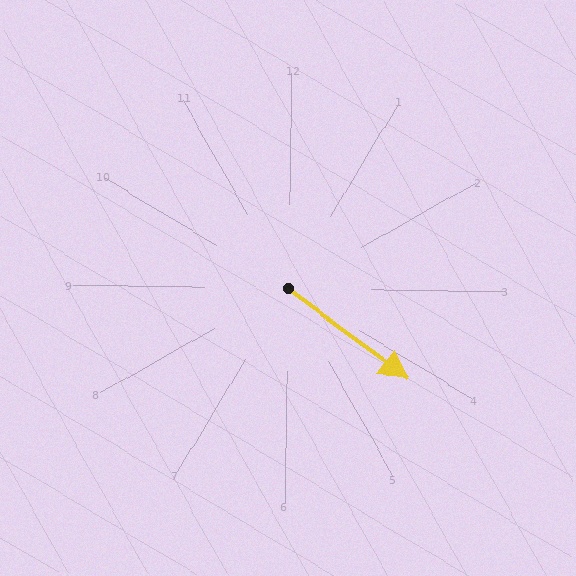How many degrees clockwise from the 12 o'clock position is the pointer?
Approximately 126 degrees.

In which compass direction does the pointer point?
Southeast.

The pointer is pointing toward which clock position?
Roughly 4 o'clock.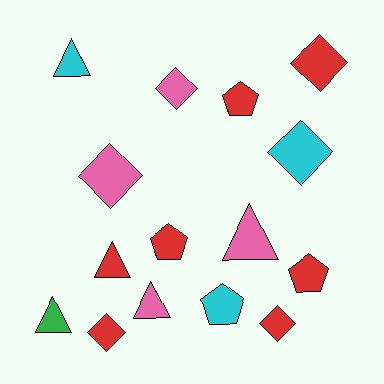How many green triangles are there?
There is 1 green triangle.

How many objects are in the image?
There are 15 objects.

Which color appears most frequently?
Red, with 7 objects.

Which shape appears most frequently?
Diamond, with 6 objects.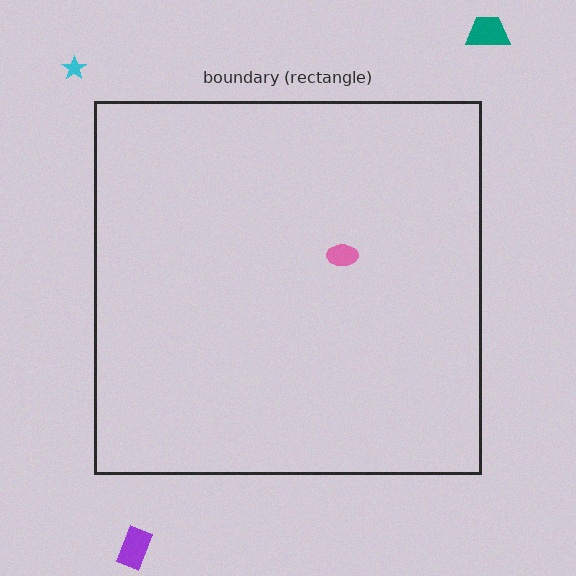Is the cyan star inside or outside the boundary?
Outside.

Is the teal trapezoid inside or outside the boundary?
Outside.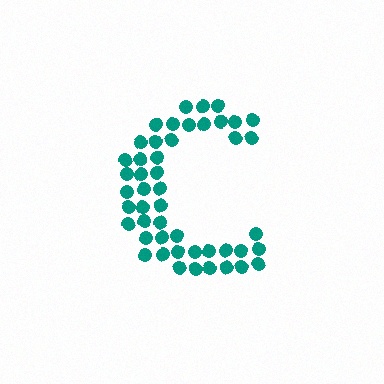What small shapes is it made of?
It is made of small circles.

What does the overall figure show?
The overall figure shows the letter C.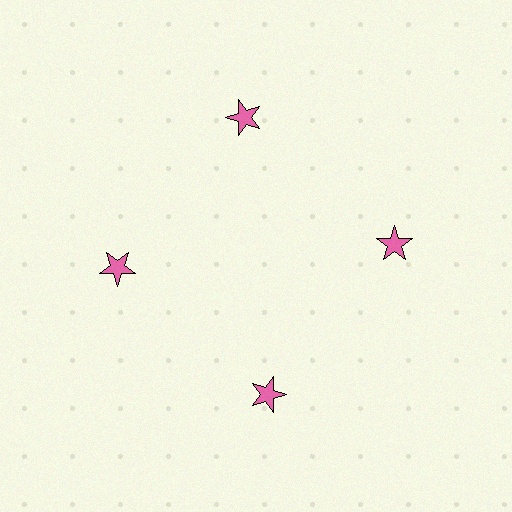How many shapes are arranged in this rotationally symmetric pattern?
There are 4 shapes, arranged in 4 groups of 1.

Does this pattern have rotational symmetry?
Yes, this pattern has 4-fold rotational symmetry. It looks the same after rotating 90 degrees around the center.